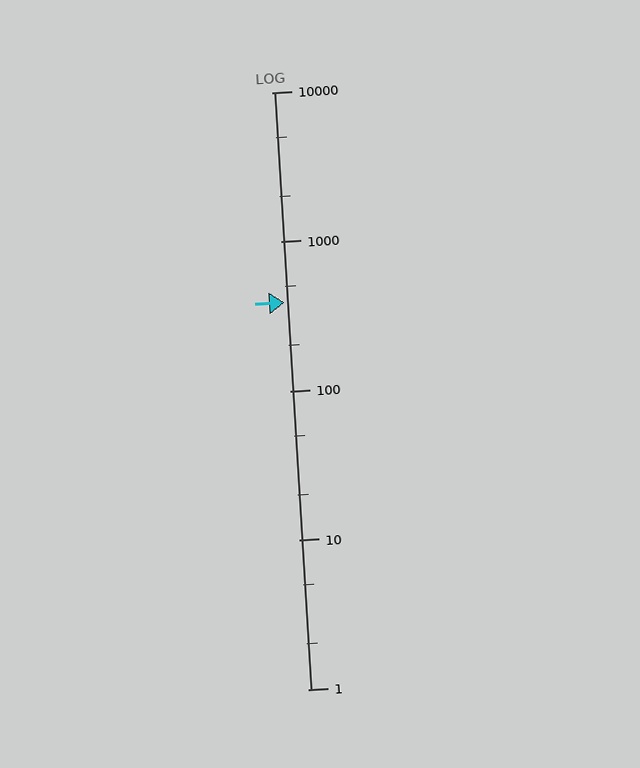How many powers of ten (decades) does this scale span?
The scale spans 4 decades, from 1 to 10000.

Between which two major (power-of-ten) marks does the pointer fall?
The pointer is between 100 and 1000.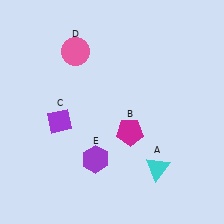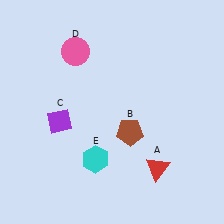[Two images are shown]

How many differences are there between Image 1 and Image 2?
There are 3 differences between the two images.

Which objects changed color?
A changed from cyan to red. B changed from magenta to brown. E changed from purple to cyan.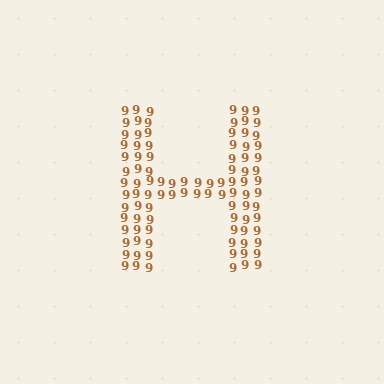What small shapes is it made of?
It is made of small digit 9's.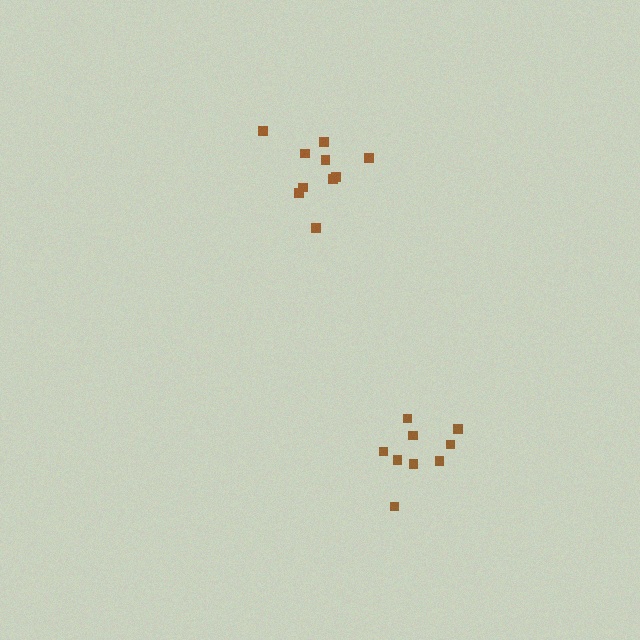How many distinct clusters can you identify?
There are 2 distinct clusters.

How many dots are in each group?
Group 1: 10 dots, Group 2: 9 dots (19 total).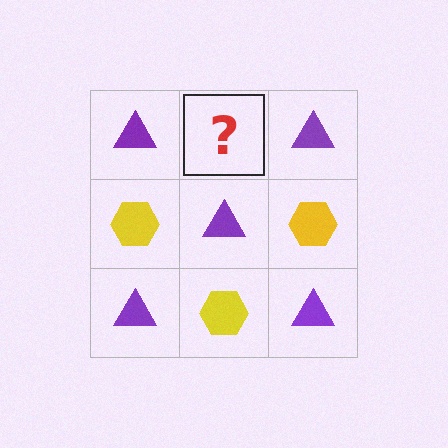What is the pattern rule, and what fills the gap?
The rule is that it alternates purple triangle and yellow hexagon in a checkerboard pattern. The gap should be filled with a yellow hexagon.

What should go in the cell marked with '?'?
The missing cell should contain a yellow hexagon.